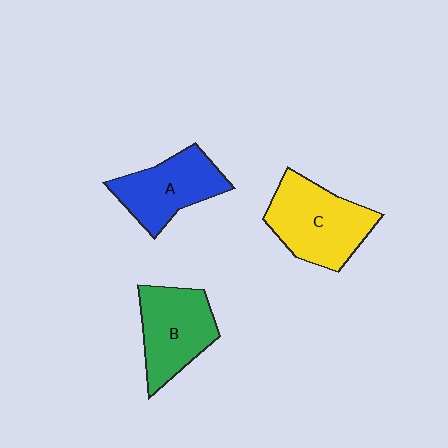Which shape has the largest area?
Shape C (yellow).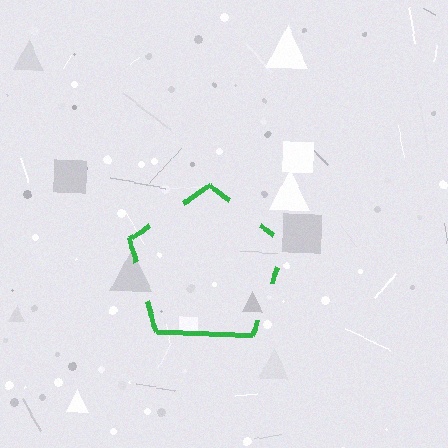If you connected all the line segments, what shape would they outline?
They would outline a pentagon.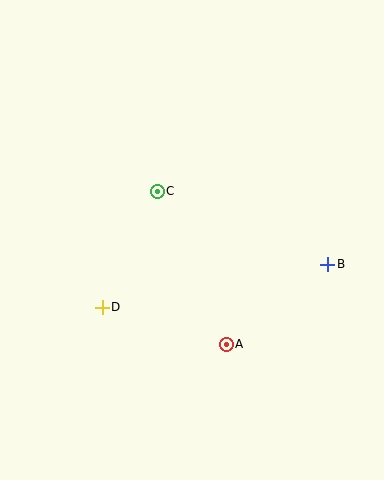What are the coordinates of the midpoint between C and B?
The midpoint between C and B is at (243, 228).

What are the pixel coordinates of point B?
Point B is at (328, 264).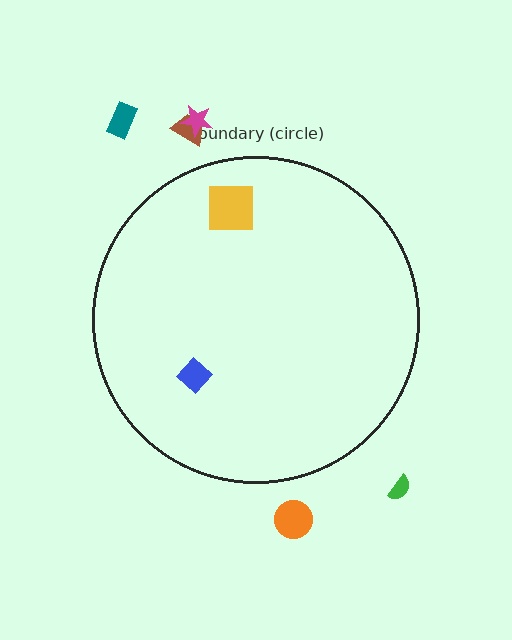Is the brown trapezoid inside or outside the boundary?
Outside.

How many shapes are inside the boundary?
2 inside, 5 outside.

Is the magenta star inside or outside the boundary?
Outside.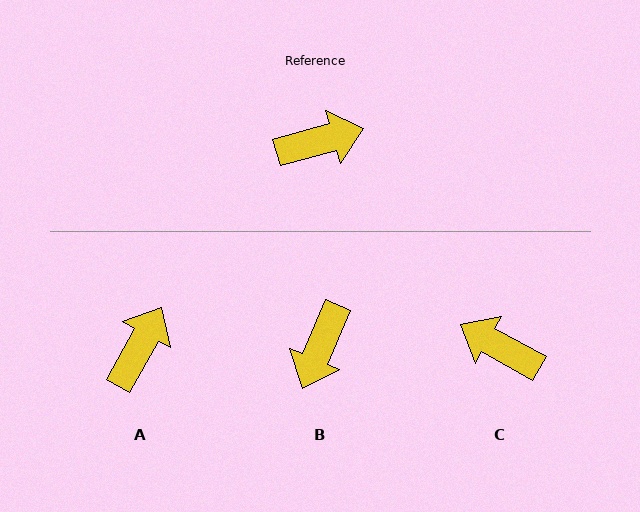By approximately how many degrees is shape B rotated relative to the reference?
Approximately 129 degrees clockwise.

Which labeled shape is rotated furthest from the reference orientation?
C, about 135 degrees away.